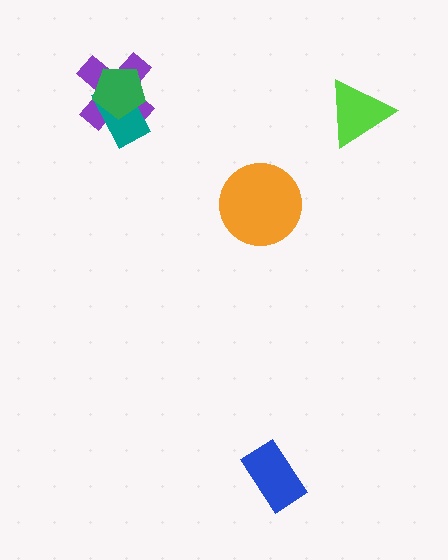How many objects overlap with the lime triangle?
0 objects overlap with the lime triangle.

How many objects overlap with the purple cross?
2 objects overlap with the purple cross.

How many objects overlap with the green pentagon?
2 objects overlap with the green pentagon.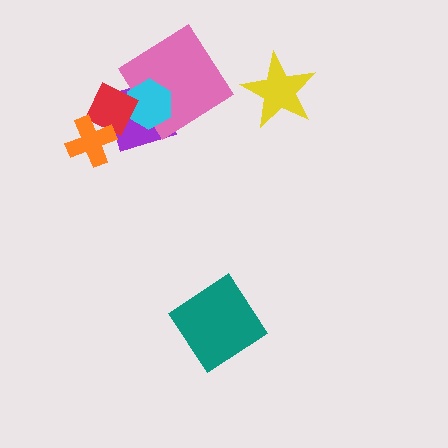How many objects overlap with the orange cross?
2 objects overlap with the orange cross.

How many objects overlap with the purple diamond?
4 objects overlap with the purple diamond.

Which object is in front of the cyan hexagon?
The red diamond is in front of the cyan hexagon.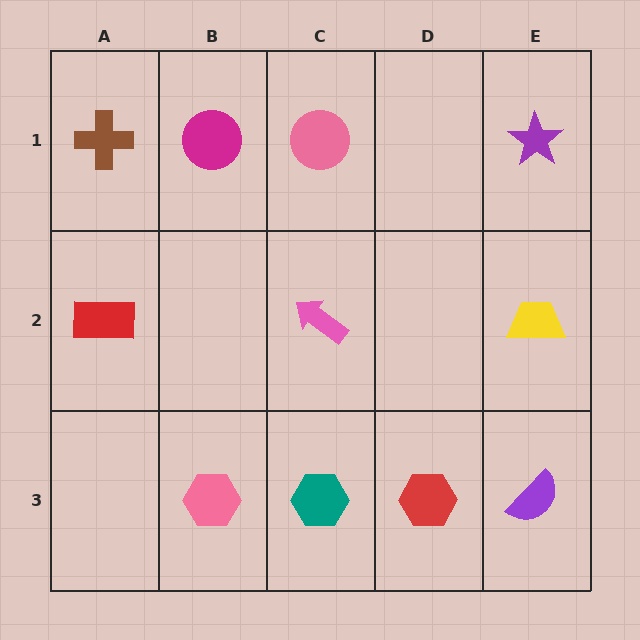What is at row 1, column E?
A purple star.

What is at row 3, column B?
A pink hexagon.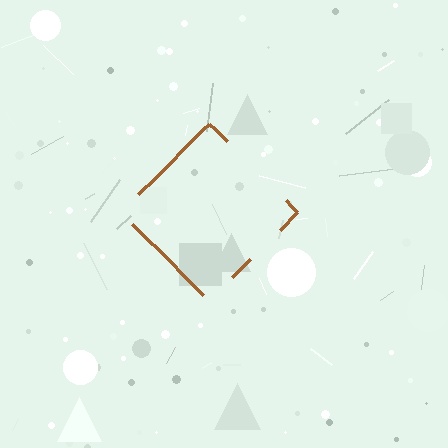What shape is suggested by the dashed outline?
The dashed outline suggests a diamond.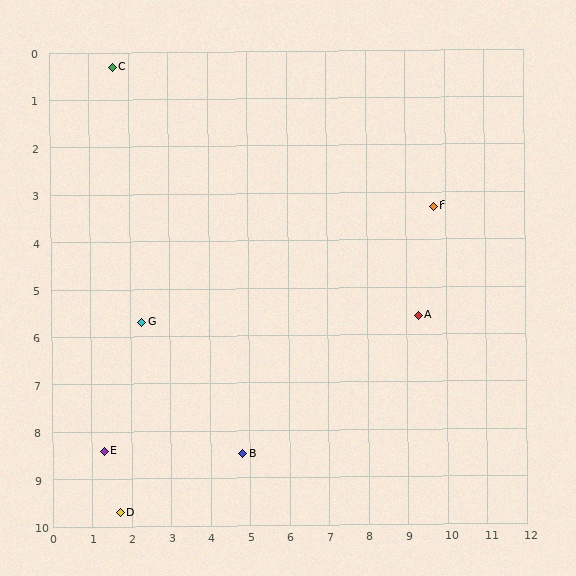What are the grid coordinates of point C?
Point C is at approximately (1.6, 0.3).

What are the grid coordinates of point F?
Point F is at approximately (9.7, 3.3).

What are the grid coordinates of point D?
Point D is at approximately (1.7, 9.7).